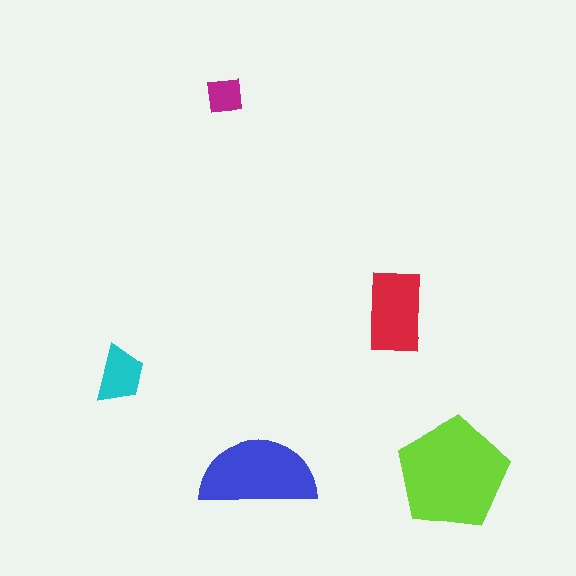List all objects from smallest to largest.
The magenta square, the cyan trapezoid, the red rectangle, the blue semicircle, the lime pentagon.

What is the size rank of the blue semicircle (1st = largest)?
2nd.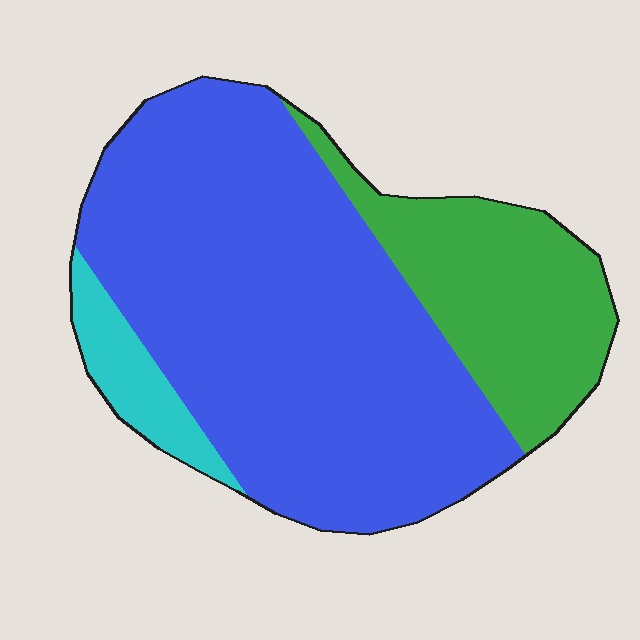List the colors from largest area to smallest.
From largest to smallest: blue, green, cyan.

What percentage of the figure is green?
Green takes up less than a quarter of the figure.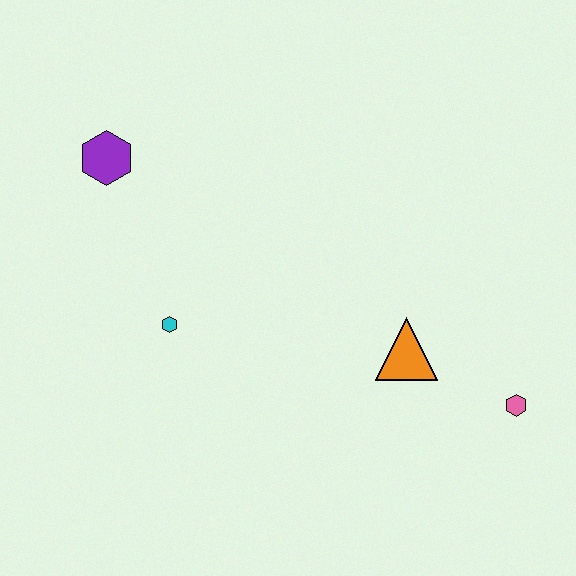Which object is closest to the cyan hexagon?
The purple hexagon is closest to the cyan hexagon.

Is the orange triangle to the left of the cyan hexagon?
No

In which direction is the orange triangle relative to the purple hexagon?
The orange triangle is to the right of the purple hexagon.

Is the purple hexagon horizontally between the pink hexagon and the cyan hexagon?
No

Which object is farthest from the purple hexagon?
The pink hexagon is farthest from the purple hexagon.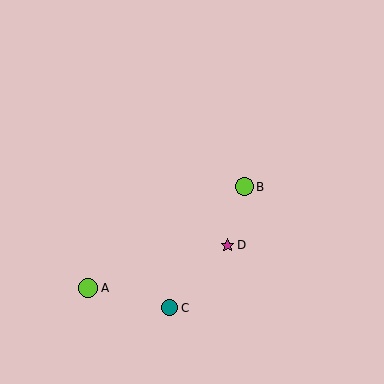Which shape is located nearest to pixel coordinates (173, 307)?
The teal circle (labeled C) at (170, 308) is nearest to that location.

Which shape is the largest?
The lime circle (labeled A) is the largest.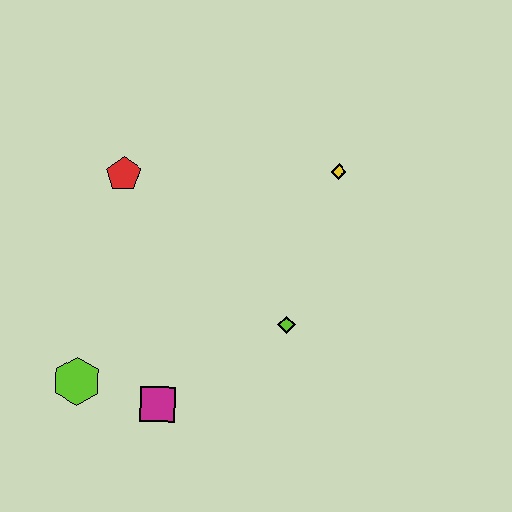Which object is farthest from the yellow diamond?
The lime hexagon is farthest from the yellow diamond.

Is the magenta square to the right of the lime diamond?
No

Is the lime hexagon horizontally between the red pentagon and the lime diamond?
No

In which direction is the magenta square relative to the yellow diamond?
The magenta square is below the yellow diamond.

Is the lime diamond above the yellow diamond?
No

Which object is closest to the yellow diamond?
The lime diamond is closest to the yellow diamond.